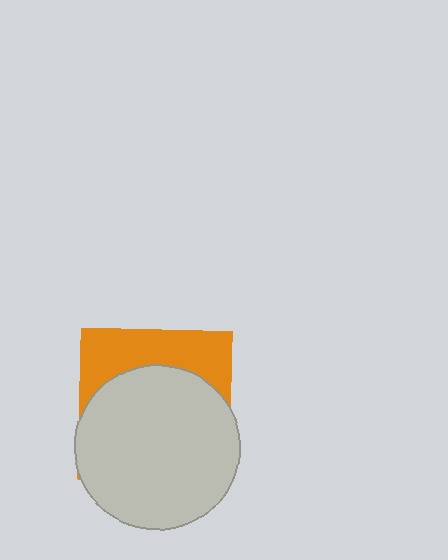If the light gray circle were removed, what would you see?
You would see the complete orange square.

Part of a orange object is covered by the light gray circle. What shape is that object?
It is a square.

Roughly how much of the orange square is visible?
A small part of it is visible (roughly 32%).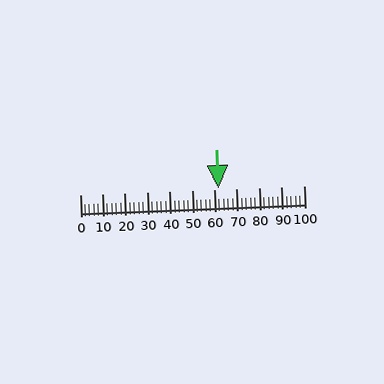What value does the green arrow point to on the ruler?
The green arrow points to approximately 62.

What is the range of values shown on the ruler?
The ruler shows values from 0 to 100.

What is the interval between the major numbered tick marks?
The major tick marks are spaced 10 units apart.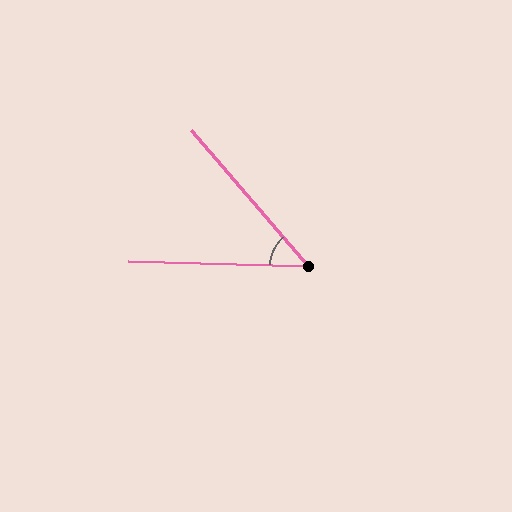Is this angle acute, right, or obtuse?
It is acute.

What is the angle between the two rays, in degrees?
Approximately 48 degrees.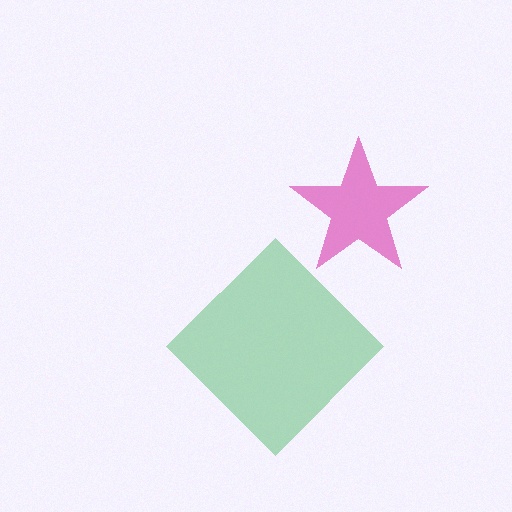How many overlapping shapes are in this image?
There are 2 overlapping shapes in the image.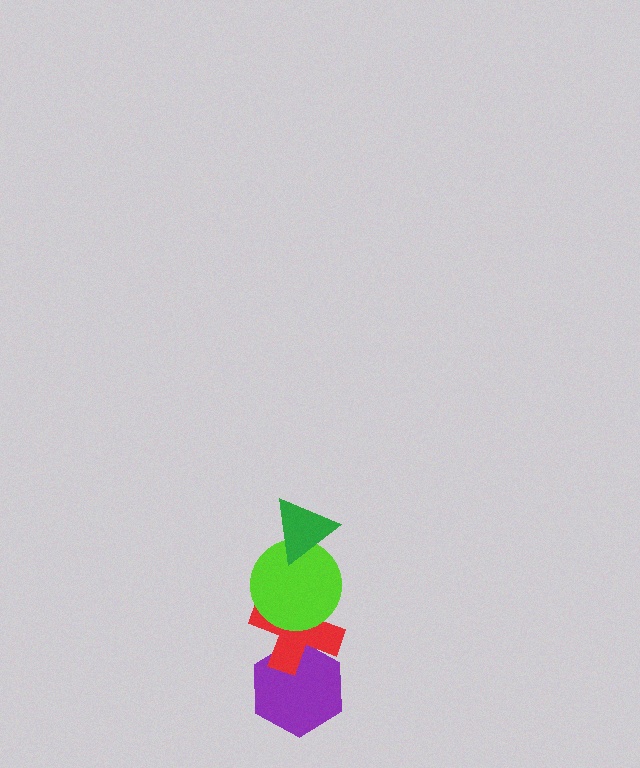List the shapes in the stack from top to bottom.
From top to bottom: the green triangle, the lime circle, the red cross, the purple hexagon.